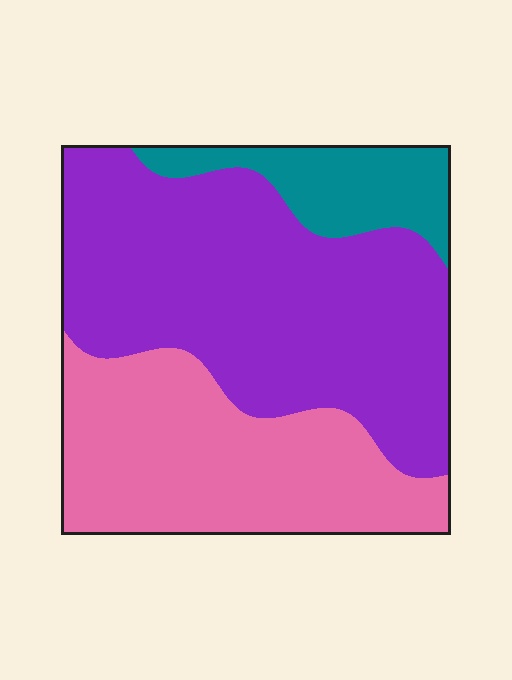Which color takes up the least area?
Teal, at roughly 15%.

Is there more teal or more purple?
Purple.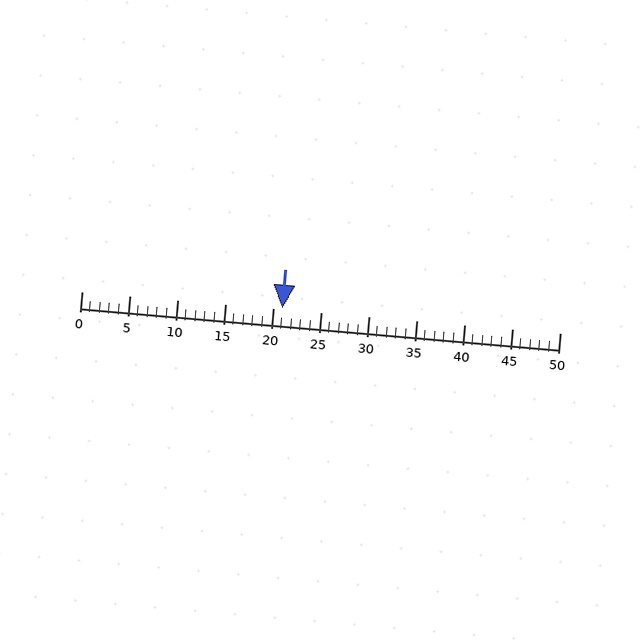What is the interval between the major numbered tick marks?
The major tick marks are spaced 5 units apart.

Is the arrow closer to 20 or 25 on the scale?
The arrow is closer to 20.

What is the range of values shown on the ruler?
The ruler shows values from 0 to 50.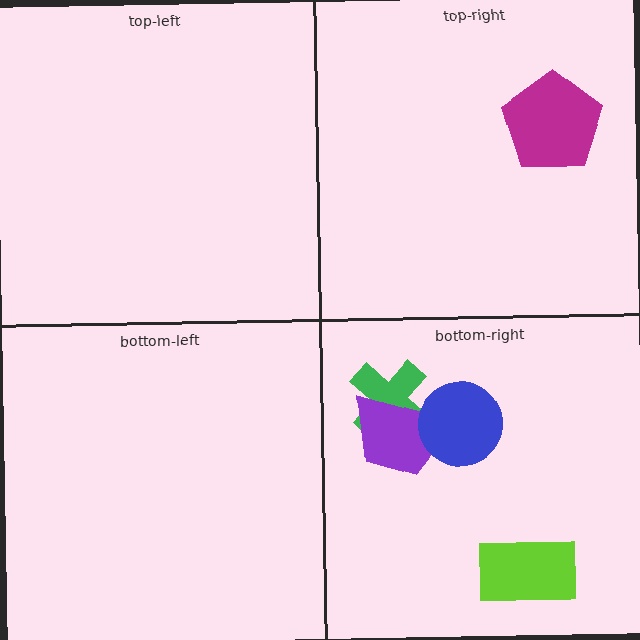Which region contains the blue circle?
The bottom-right region.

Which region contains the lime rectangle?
The bottom-right region.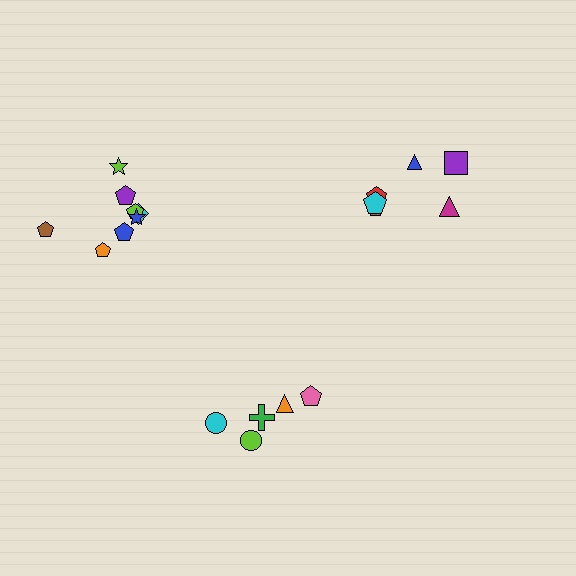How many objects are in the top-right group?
There are 6 objects.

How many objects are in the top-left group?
There are 8 objects.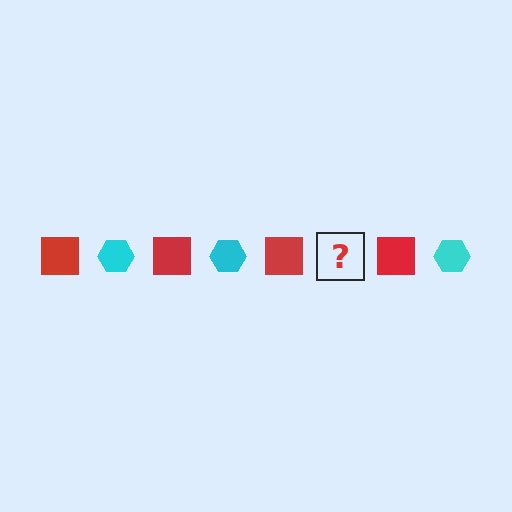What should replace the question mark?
The question mark should be replaced with a cyan hexagon.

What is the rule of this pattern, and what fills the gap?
The rule is that the pattern alternates between red square and cyan hexagon. The gap should be filled with a cyan hexagon.